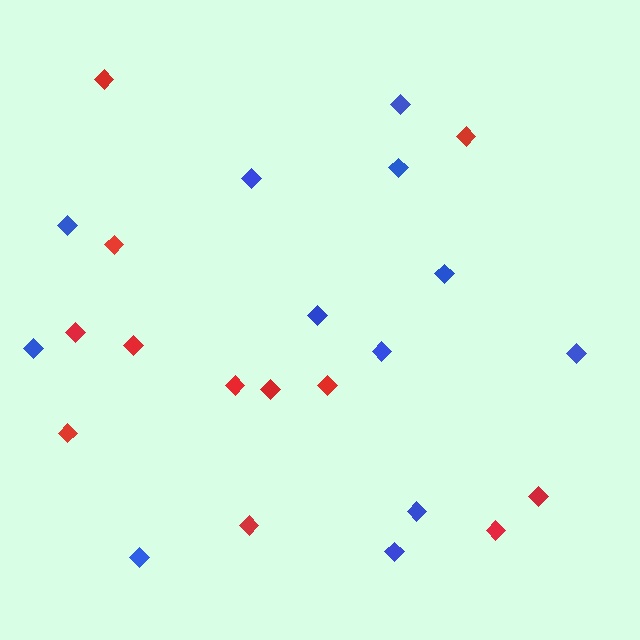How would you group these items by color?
There are 2 groups: one group of red diamonds (12) and one group of blue diamonds (12).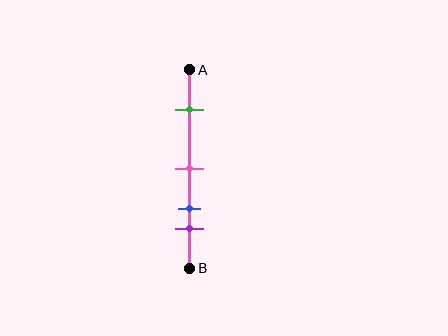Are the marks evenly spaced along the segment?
No, the marks are not evenly spaced.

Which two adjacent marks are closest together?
The blue and purple marks are the closest adjacent pair.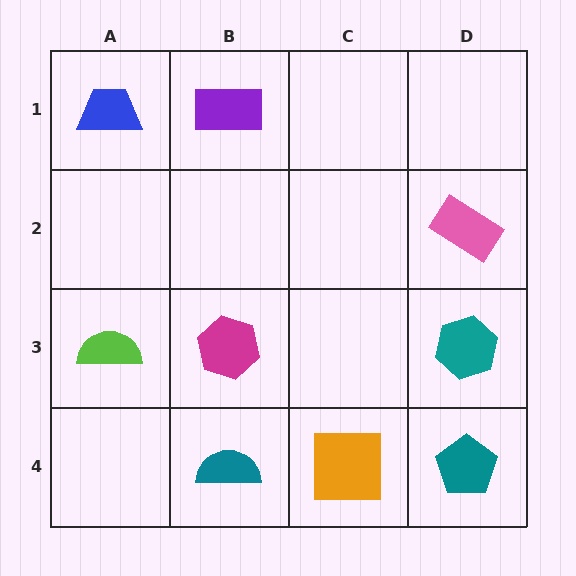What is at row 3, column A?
A lime semicircle.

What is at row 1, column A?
A blue trapezoid.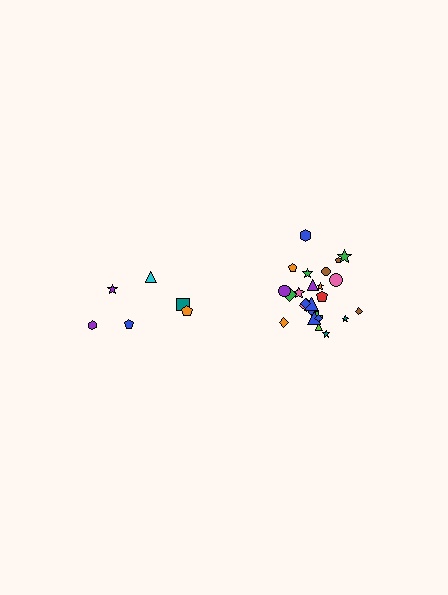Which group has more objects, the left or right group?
The right group.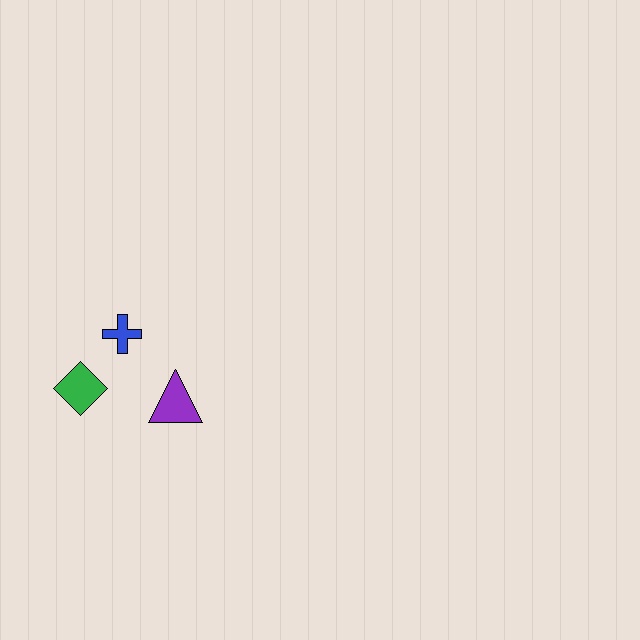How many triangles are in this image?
There is 1 triangle.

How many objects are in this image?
There are 3 objects.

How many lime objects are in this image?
There are no lime objects.